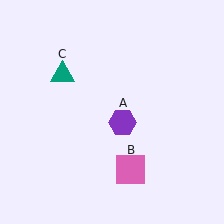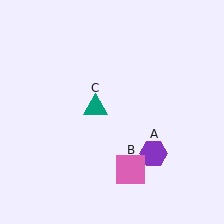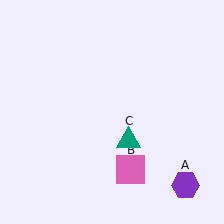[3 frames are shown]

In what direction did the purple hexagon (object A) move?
The purple hexagon (object A) moved down and to the right.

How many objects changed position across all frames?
2 objects changed position: purple hexagon (object A), teal triangle (object C).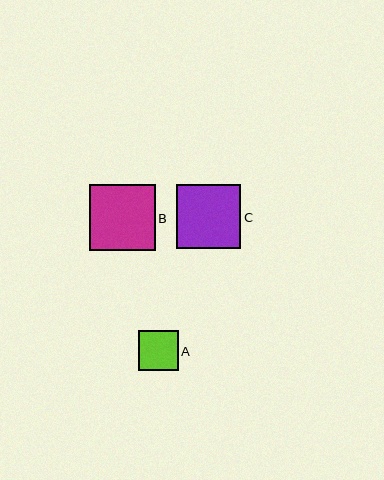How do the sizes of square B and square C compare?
Square B and square C are approximately the same size.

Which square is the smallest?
Square A is the smallest with a size of approximately 40 pixels.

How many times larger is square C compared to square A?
Square C is approximately 1.6 times the size of square A.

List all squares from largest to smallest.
From largest to smallest: B, C, A.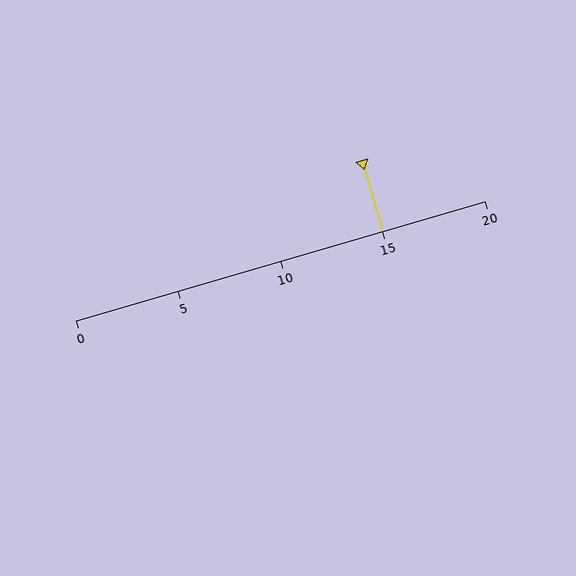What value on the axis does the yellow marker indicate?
The marker indicates approximately 15.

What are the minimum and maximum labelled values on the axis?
The axis runs from 0 to 20.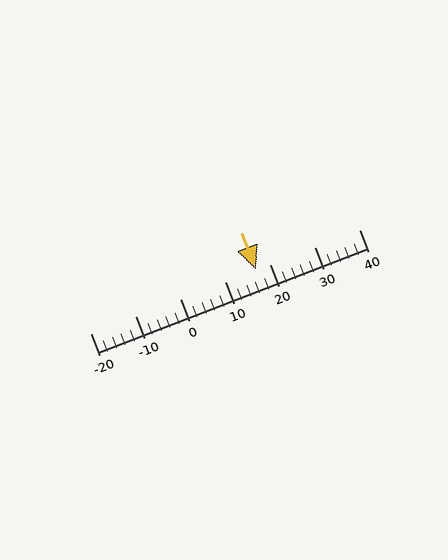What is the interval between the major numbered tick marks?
The major tick marks are spaced 10 units apart.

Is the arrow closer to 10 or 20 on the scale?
The arrow is closer to 20.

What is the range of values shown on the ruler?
The ruler shows values from -20 to 40.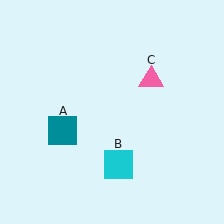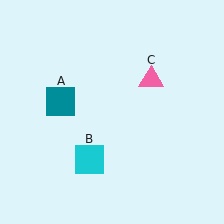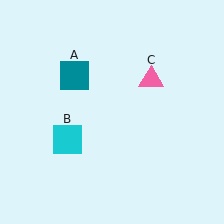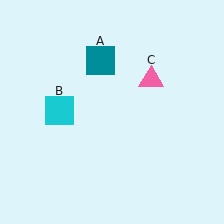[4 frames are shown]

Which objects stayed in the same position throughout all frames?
Pink triangle (object C) remained stationary.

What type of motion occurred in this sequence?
The teal square (object A), cyan square (object B) rotated clockwise around the center of the scene.